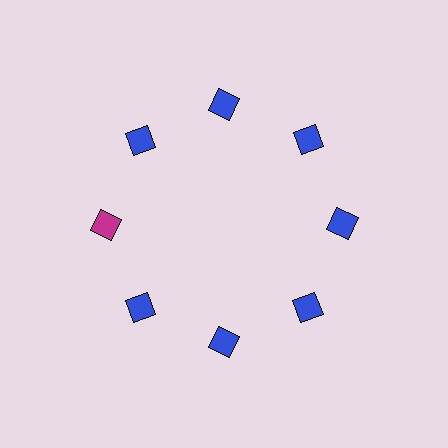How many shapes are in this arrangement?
There are 8 shapes arranged in a ring pattern.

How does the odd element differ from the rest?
It has a different color: magenta instead of blue.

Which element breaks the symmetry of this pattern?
The magenta diamond at roughly the 9 o'clock position breaks the symmetry. All other shapes are blue diamonds.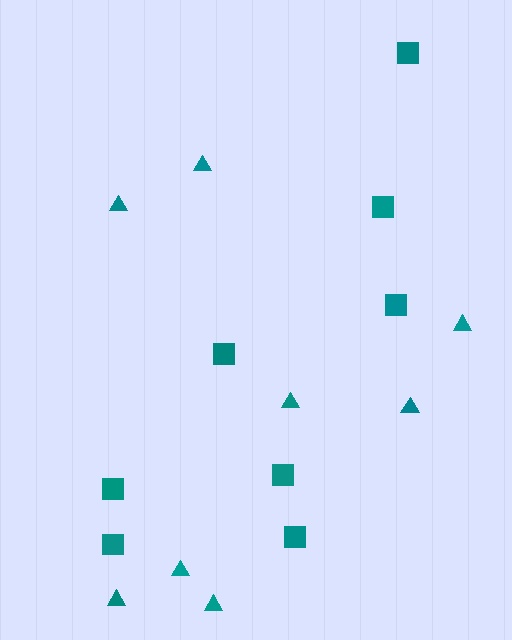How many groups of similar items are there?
There are 2 groups: one group of triangles (8) and one group of squares (8).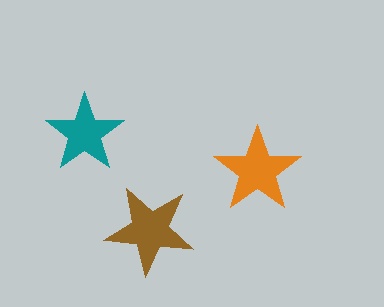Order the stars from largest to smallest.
the brown one, the orange one, the teal one.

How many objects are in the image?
There are 3 objects in the image.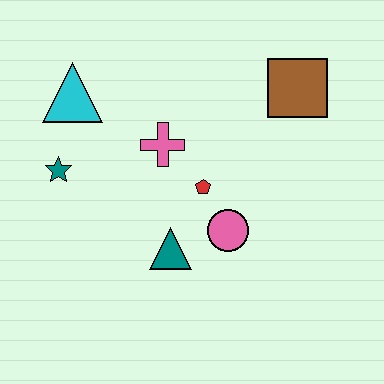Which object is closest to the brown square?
The red pentagon is closest to the brown square.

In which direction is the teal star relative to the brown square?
The teal star is to the left of the brown square.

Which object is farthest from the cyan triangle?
The brown square is farthest from the cyan triangle.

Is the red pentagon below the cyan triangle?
Yes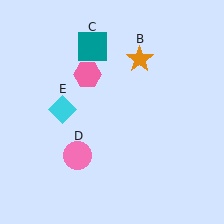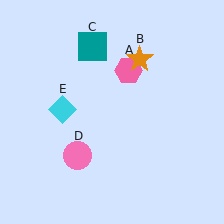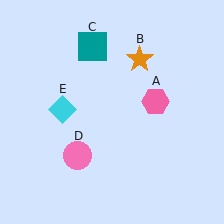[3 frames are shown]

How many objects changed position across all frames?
1 object changed position: pink hexagon (object A).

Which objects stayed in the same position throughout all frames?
Orange star (object B) and teal square (object C) and pink circle (object D) and cyan diamond (object E) remained stationary.